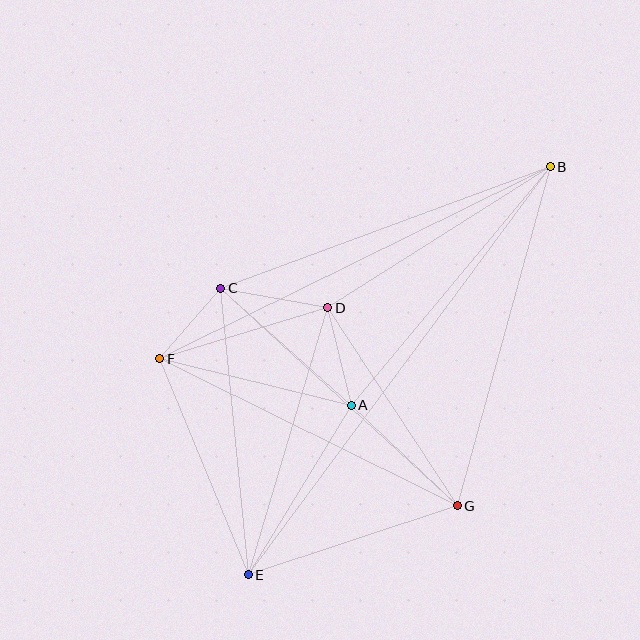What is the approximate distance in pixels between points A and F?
The distance between A and F is approximately 197 pixels.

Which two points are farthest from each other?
Points B and E are farthest from each other.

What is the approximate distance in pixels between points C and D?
The distance between C and D is approximately 108 pixels.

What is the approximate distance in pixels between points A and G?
The distance between A and G is approximately 146 pixels.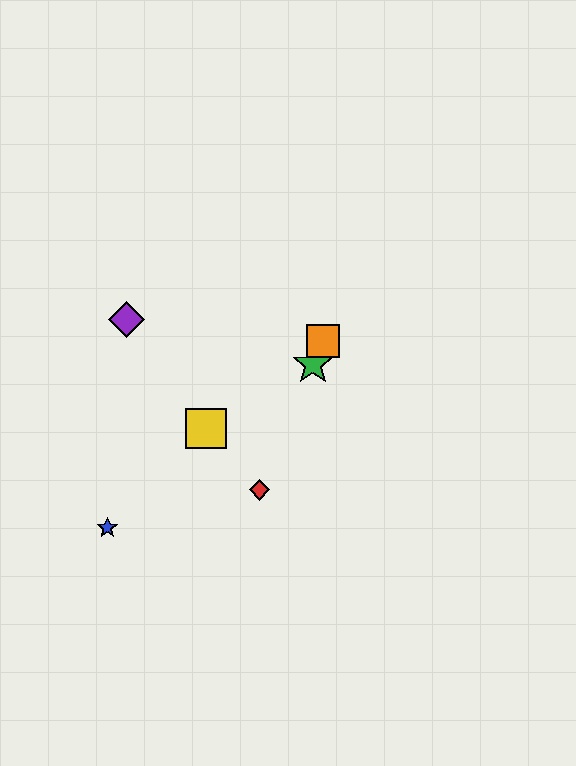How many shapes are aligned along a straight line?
3 shapes (the red diamond, the green star, the orange square) are aligned along a straight line.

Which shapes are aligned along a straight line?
The red diamond, the green star, the orange square are aligned along a straight line.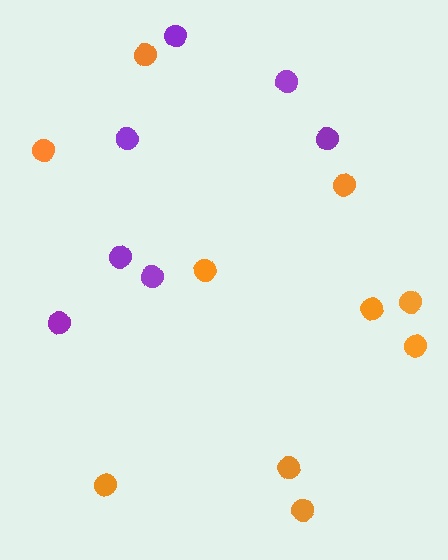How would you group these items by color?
There are 2 groups: one group of purple circles (7) and one group of orange circles (10).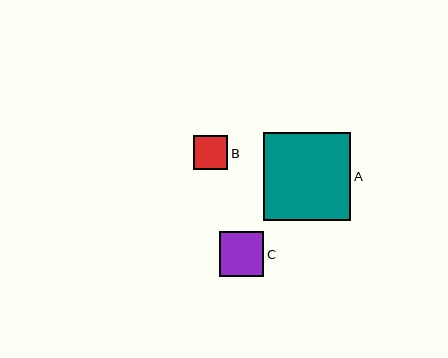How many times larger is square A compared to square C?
Square A is approximately 1.9 times the size of square C.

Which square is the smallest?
Square B is the smallest with a size of approximately 35 pixels.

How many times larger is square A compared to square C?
Square A is approximately 1.9 times the size of square C.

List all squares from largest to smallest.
From largest to smallest: A, C, B.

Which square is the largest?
Square A is the largest with a size of approximately 87 pixels.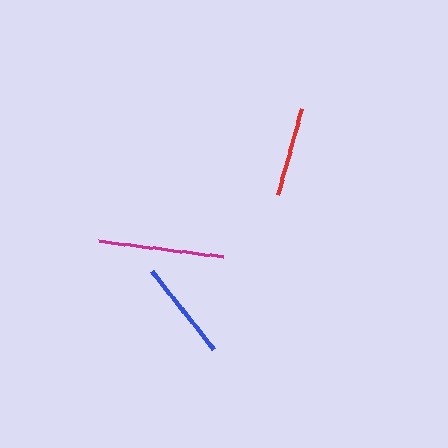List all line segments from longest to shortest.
From longest to shortest: magenta, blue, red.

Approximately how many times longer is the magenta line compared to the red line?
The magenta line is approximately 1.4 times the length of the red line.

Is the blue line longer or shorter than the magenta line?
The magenta line is longer than the blue line.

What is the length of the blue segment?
The blue segment is approximately 101 pixels long.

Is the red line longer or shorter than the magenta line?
The magenta line is longer than the red line.